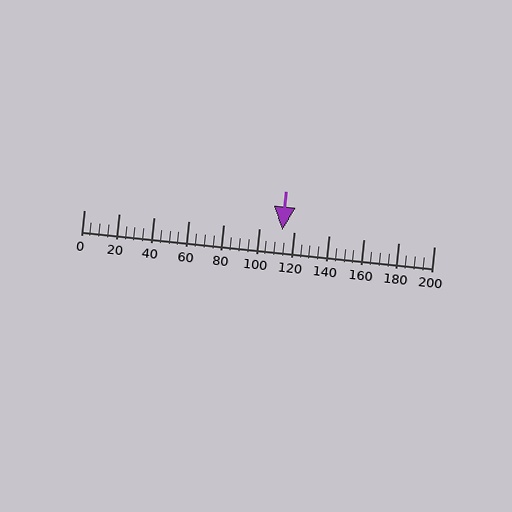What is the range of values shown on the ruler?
The ruler shows values from 0 to 200.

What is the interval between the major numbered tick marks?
The major tick marks are spaced 20 units apart.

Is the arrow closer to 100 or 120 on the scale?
The arrow is closer to 120.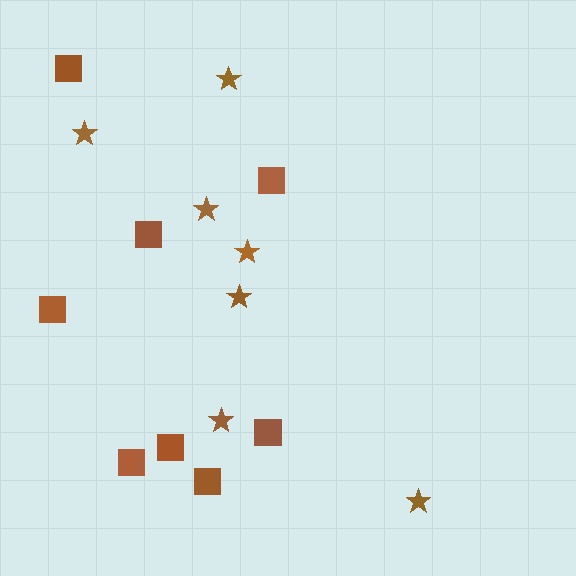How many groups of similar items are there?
There are 2 groups: one group of stars (7) and one group of squares (8).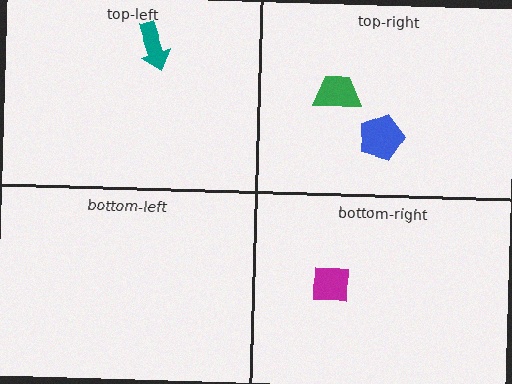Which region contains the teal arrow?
The top-left region.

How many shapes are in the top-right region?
2.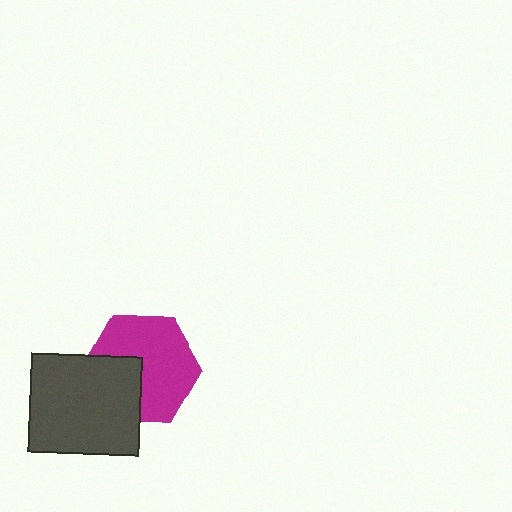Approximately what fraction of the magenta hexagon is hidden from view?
Roughly 33% of the magenta hexagon is hidden behind the dark gray rectangle.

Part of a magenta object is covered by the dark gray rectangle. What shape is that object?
It is a hexagon.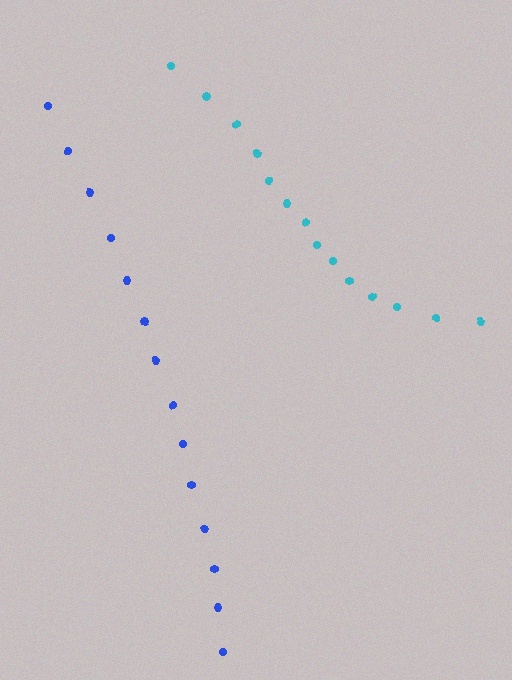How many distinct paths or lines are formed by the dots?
There are 2 distinct paths.